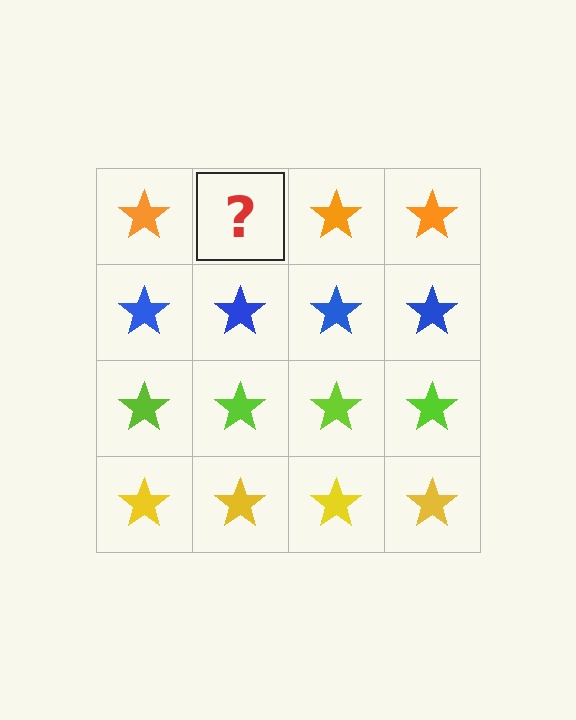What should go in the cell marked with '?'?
The missing cell should contain an orange star.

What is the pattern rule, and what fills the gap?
The rule is that each row has a consistent color. The gap should be filled with an orange star.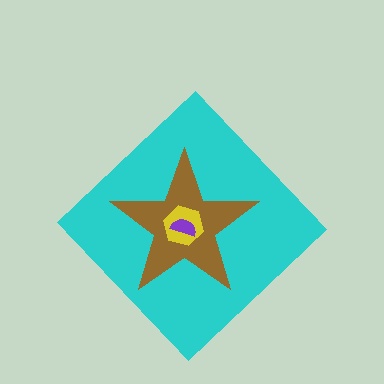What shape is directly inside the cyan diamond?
The brown star.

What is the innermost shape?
The purple semicircle.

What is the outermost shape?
The cyan diamond.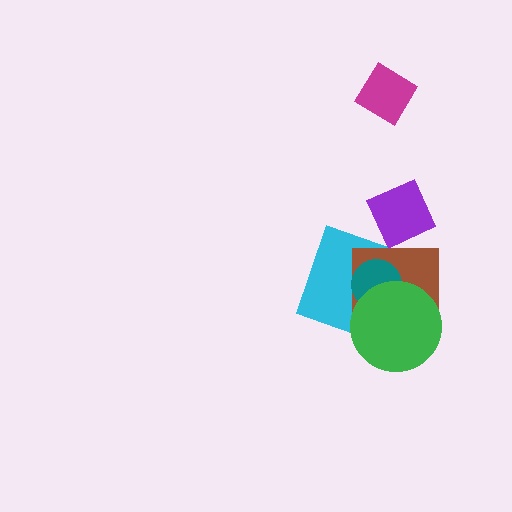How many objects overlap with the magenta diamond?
0 objects overlap with the magenta diamond.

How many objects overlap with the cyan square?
3 objects overlap with the cyan square.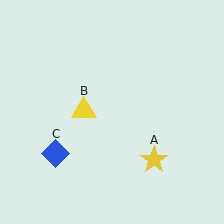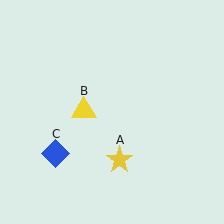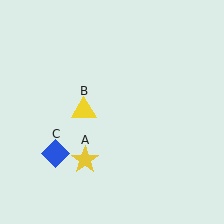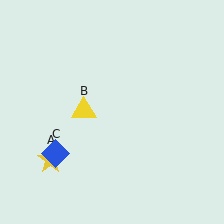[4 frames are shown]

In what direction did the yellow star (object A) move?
The yellow star (object A) moved left.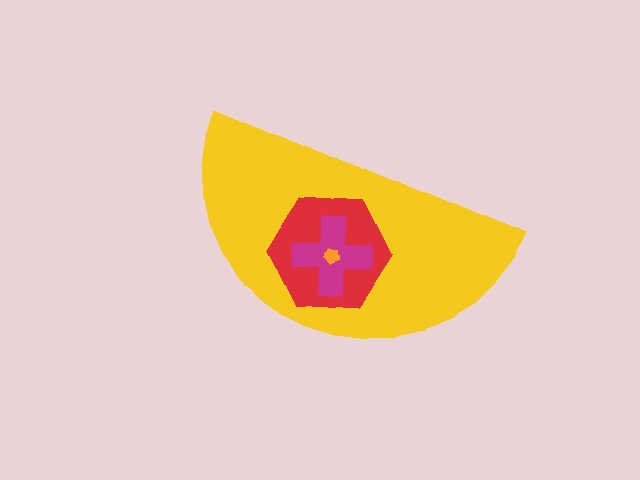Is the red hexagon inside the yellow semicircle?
Yes.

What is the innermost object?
The orange pentagon.